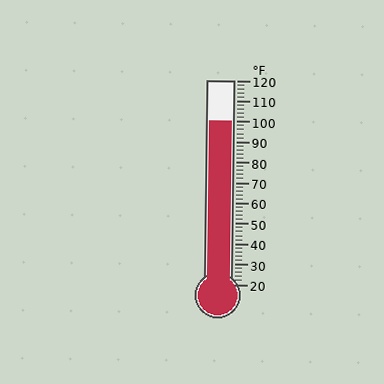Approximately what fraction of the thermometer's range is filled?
The thermometer is filled to approximately 80% of its range.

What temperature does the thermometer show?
The thermometer shows approximately 100°F.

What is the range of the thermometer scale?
The thermometer scale ranges from 20°F to 120°F.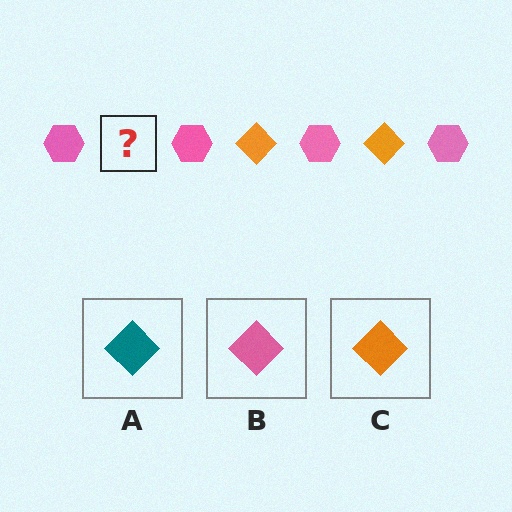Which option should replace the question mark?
Option C.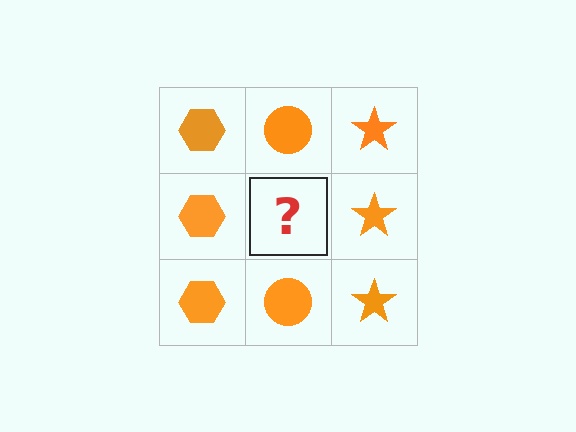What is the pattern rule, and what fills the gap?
The rule is that each column has a consistent shape. The gap should be filled with an orange circle.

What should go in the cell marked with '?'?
The missing cell should contain an orange circle.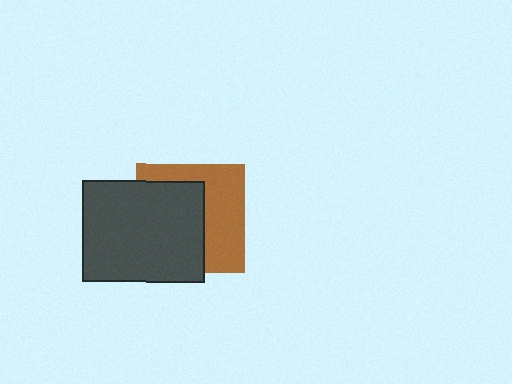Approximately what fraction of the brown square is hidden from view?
Roughly 53% of the brown square is hidden behind the dark gray rectangle.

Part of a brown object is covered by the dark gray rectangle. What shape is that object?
It is a square.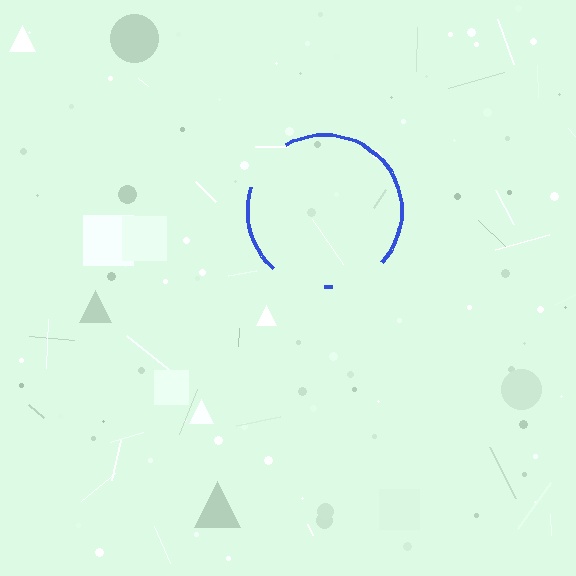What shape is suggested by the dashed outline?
The dashed outline suggests a circle.